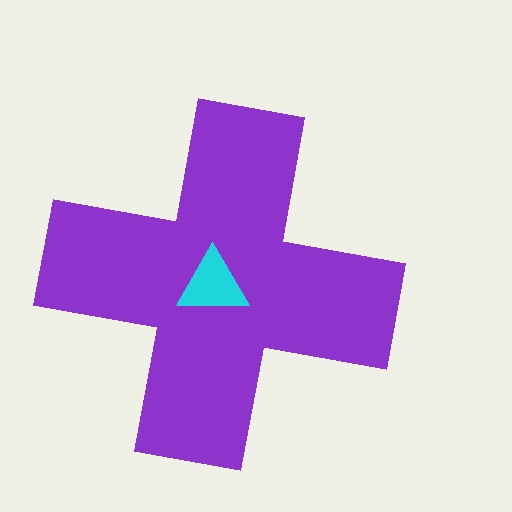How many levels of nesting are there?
2.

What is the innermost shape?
The cyan triangle.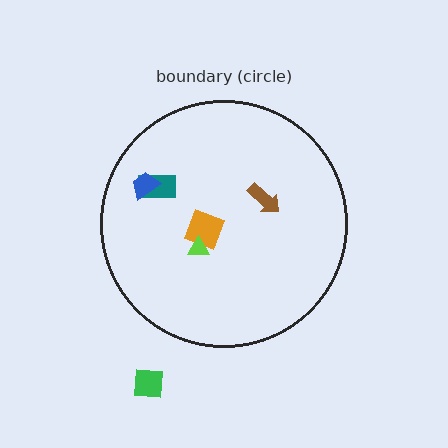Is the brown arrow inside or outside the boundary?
Inside.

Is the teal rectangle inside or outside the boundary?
Inside.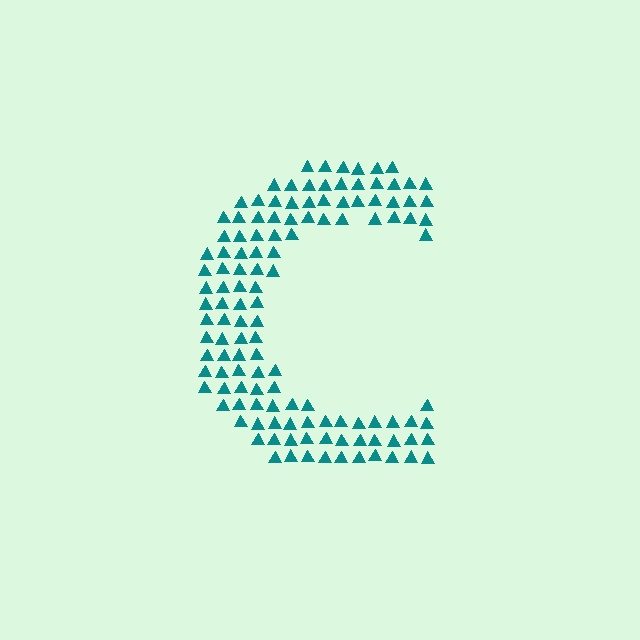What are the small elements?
The small elements are triangles.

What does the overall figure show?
The overall figure shows the letter C.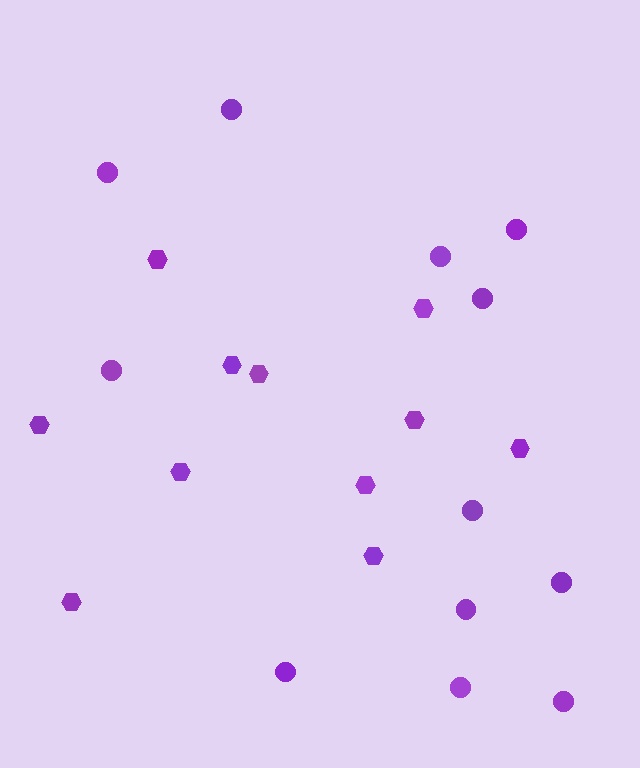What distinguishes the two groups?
There are 2 groups: one group of hexagons (11) and one group of circles (12).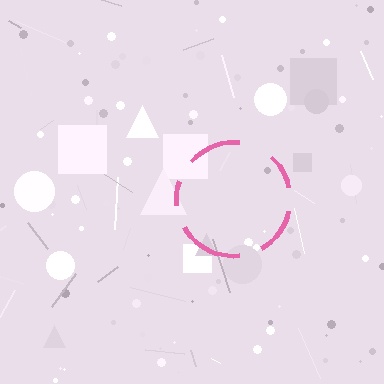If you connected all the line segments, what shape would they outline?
They would outline a circle.